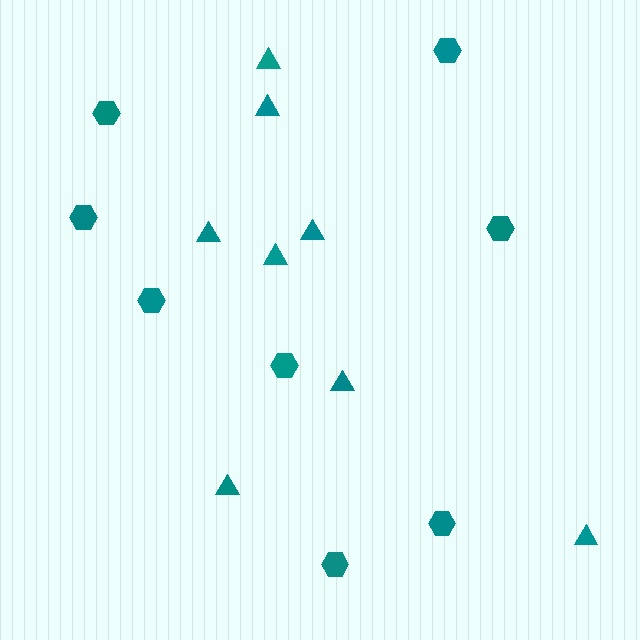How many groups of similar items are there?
There are 2 groups: one group of hexagons (8) and one group of triangles (8).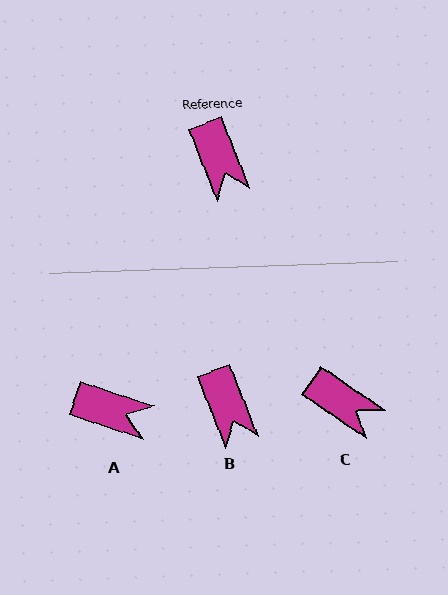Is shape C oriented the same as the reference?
No, it is off by about 35 degrees.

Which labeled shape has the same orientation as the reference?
B.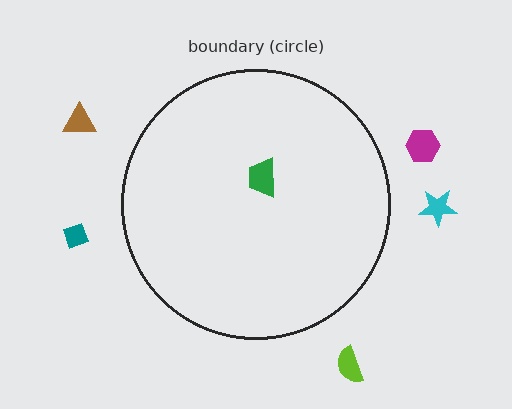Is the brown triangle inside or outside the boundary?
Outside.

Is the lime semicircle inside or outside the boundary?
Outside.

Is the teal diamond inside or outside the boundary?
Outside.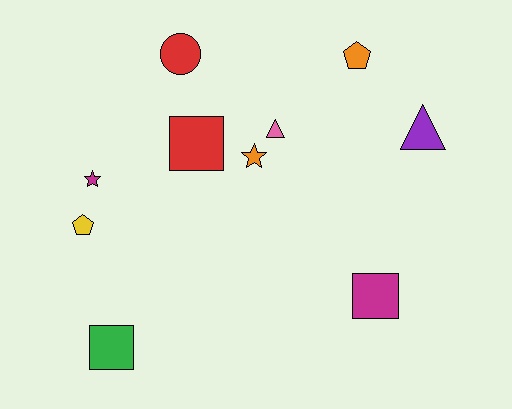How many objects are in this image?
There are 10 objects.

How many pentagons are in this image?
There are 2 pentagons.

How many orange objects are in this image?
There are 2 orange objects.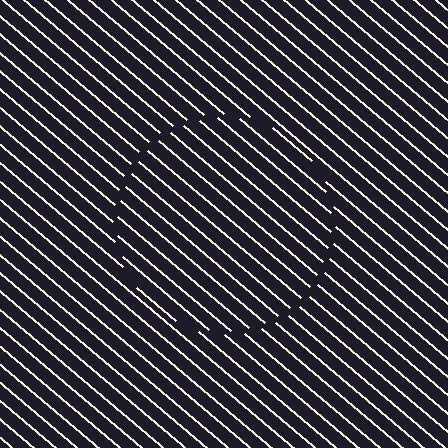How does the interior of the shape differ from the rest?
The interior of the shape contains the same grating, shifted by half a period — the contour is defined by the phase discontinuity where line-ends from the inner and outer gratings abut.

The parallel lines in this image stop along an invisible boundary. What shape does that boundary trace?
An illusory circle. The interior of the shape contains the same grating, shifted by half a period — the contour is defined by the phase discontinuity where line-ends from the inner and outer gratings abut.